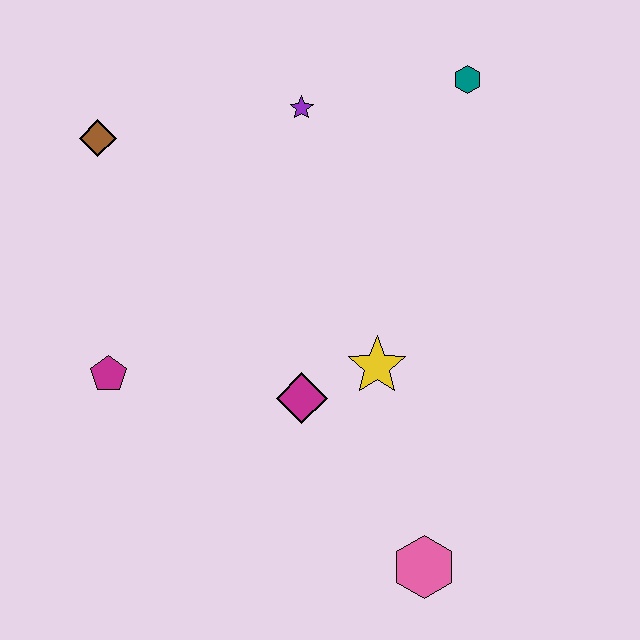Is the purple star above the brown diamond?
Yes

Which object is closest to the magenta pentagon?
The magenta diamond is closest to the magenta pentagon.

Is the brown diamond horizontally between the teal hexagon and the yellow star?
No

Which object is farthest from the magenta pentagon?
The teal hexagon is farthest from the magenta pentagon.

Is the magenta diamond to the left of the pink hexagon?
Yes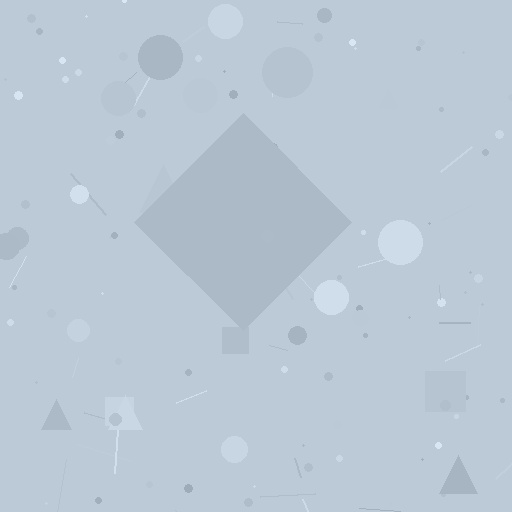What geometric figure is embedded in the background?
A diamond is embedded in the background.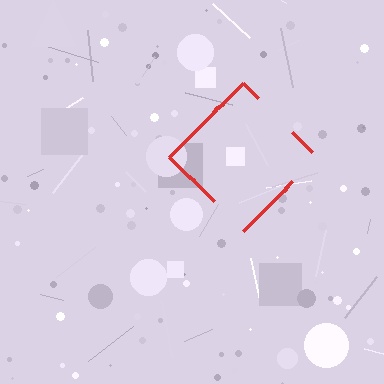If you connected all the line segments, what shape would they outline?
They would outline a diamond.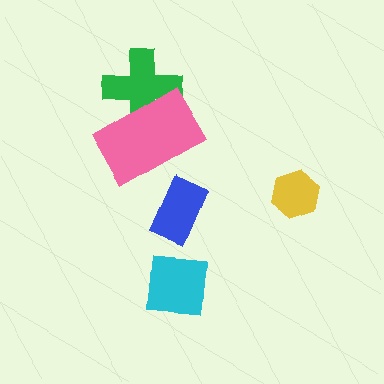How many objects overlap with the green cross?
1 object overlaps with the green cross.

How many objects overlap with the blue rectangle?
0 objects overlap with the blue rectangle.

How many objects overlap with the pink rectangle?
1 object overlaps with the pink rectangle.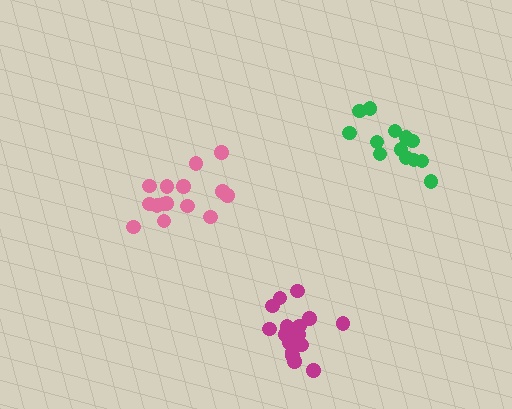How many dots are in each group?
Group 1: 16 dots, Group 2: 15 dots, Group 3: 13 dots (44 total).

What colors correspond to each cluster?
The clusters are colored: magenta, pink, green.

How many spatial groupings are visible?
There are 3 spatial groupings.